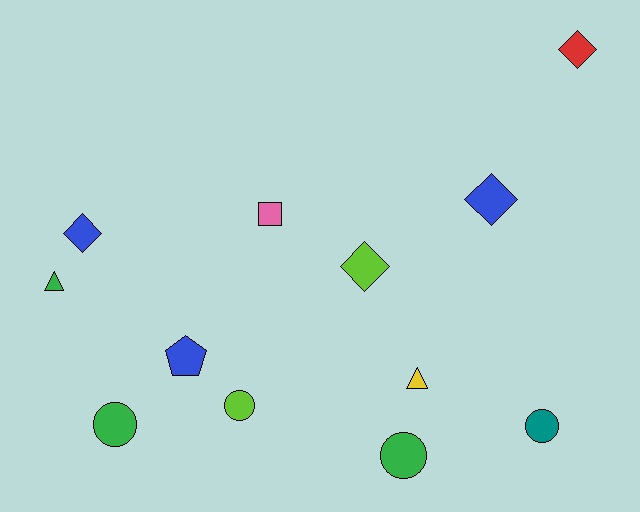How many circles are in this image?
There are 4 circles.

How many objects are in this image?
There are 12 objects.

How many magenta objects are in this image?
There are no magenta objects.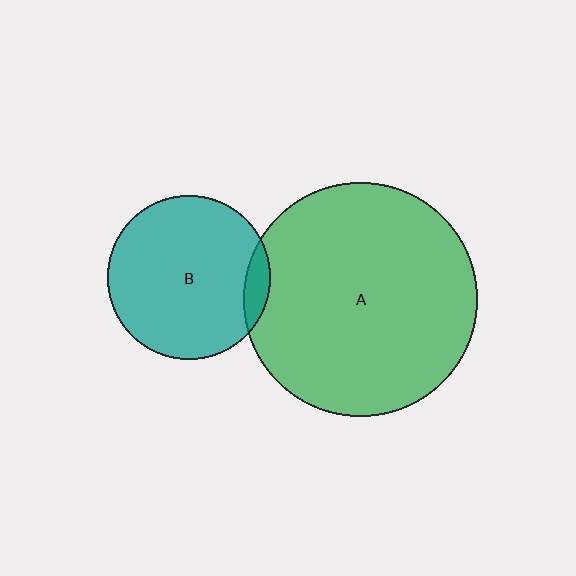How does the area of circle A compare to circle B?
Approximately 2.1 times.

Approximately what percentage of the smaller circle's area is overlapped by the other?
Approximately 10%.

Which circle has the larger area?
Circle A (green).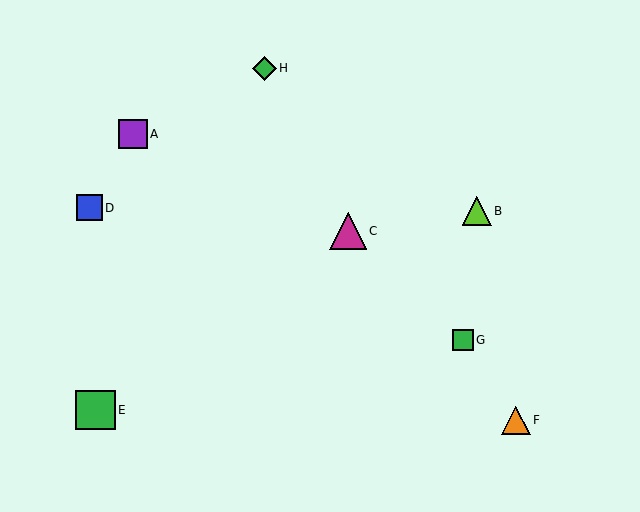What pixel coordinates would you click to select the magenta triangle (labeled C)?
Click at (348, 231) to select the magenta triangle C.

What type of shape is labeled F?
Shape F is an orange triangle.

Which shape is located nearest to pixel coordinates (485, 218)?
The lime triangle (labeled B) at (477, 211) is nearest to that location.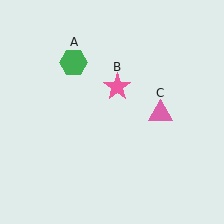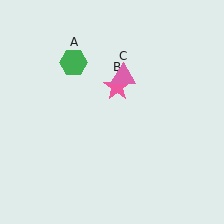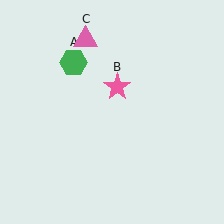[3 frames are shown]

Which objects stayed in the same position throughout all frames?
Green hexagon (object A) and pink star (object B) remained stationary.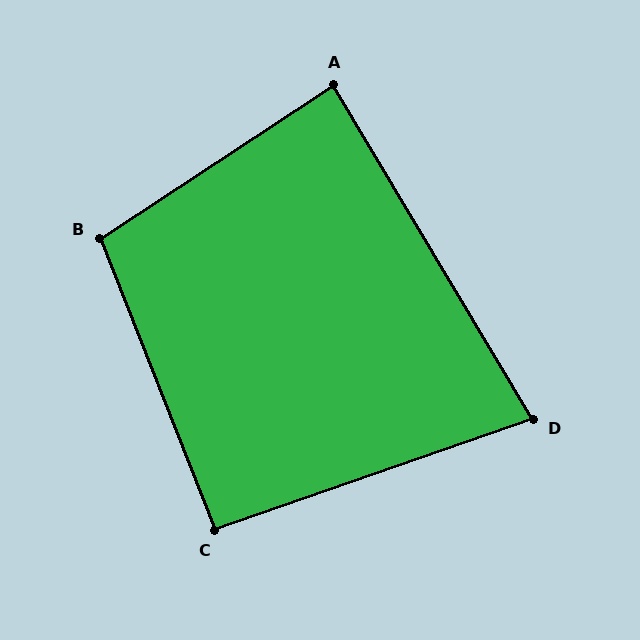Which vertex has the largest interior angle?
B, at approximately 102 degrees.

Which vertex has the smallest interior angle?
D, at approximately 78 degrees.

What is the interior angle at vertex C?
Approximately 92 degrees (approximately right).